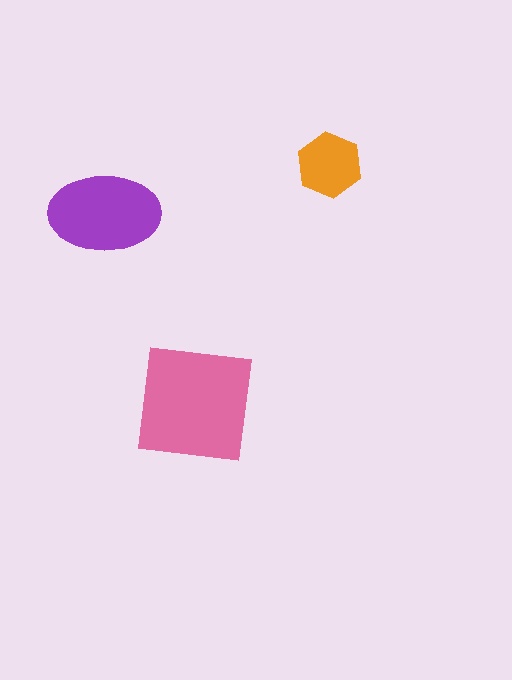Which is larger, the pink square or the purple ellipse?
The pink square.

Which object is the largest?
The pink square.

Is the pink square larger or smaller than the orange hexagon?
Larger.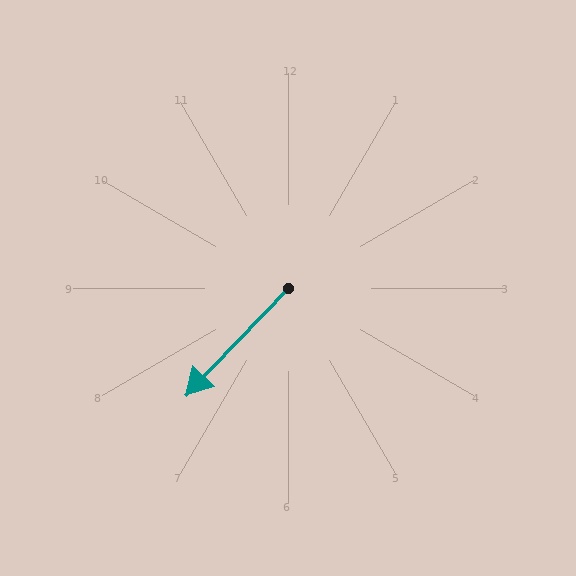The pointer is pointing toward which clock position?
Roughly 7 o'clock.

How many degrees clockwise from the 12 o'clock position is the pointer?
Approximately 224 degrees.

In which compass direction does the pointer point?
Southwest.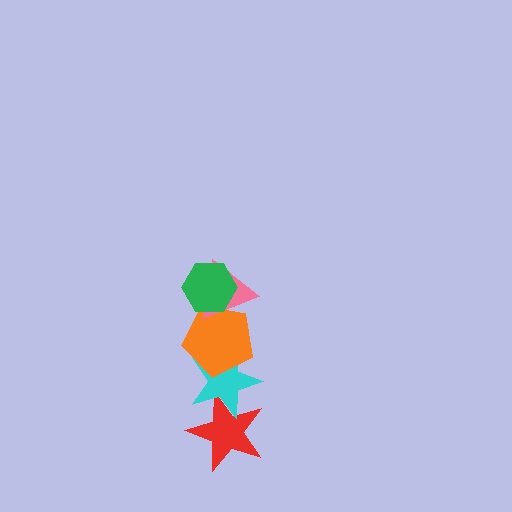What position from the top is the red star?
The red star is 5th from the top.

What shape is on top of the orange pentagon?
The pink triangle is on top of the orange pentagon.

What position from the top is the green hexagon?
The green hexagon is 1st from the top.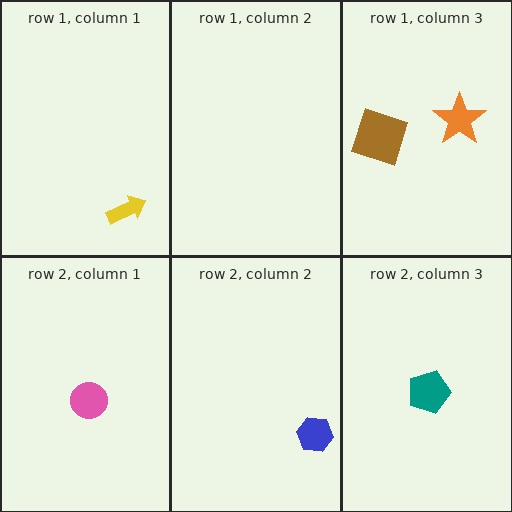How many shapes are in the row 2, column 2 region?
1.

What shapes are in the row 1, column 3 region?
The brown square, the orange star.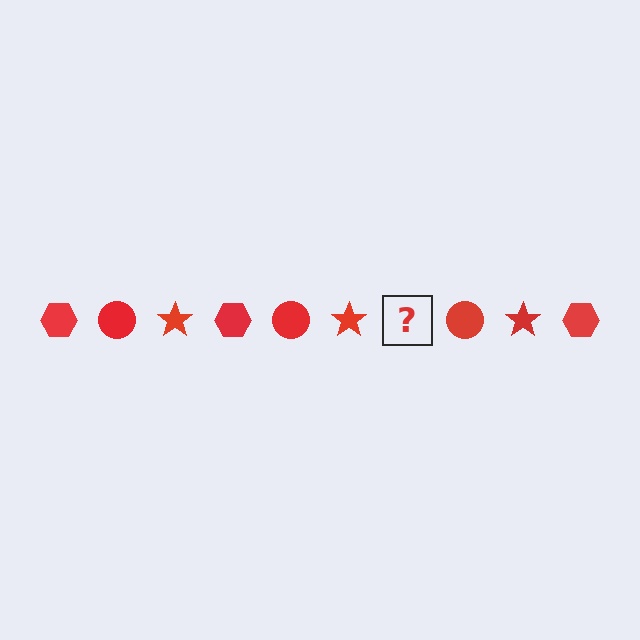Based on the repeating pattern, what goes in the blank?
The blank should be a red hexagon.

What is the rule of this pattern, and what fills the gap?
The rule is that the pattern cycles through hexagon, circle, star shapes in red. The gap should be filled with a red hexagon.